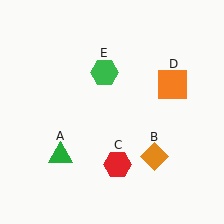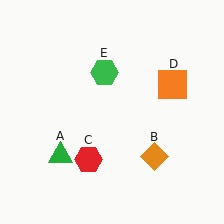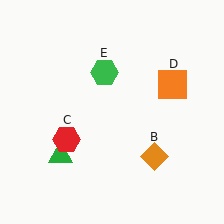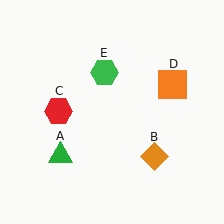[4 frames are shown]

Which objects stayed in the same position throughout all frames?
Green triangle (object A) and orange diamond (object B) and orange square (object D) and green hexagon (object E) remained stationary.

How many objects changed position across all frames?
1 object changed position: red hexagon (object C).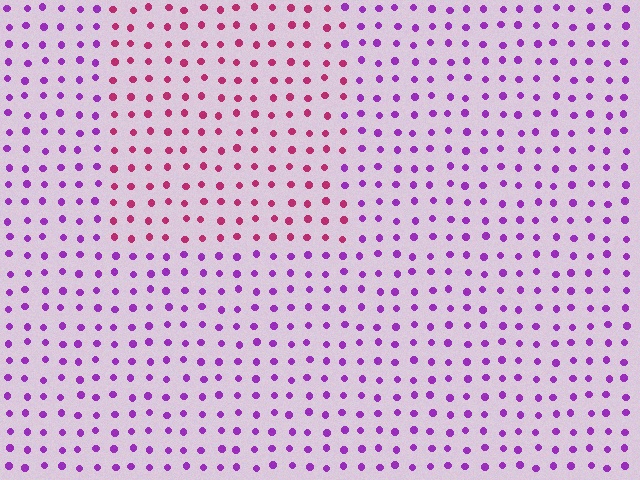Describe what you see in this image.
The image is filled with small purple elements in a uniform arrangement. A rectangle-shaped region is visible where the elements are tinted to a slightly different hue, forming a subtle color boundary.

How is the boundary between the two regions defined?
The boundary is defined purely by a slight shift in hue (about 46 degrees). Spacing, size, and orientation are identical on both sides.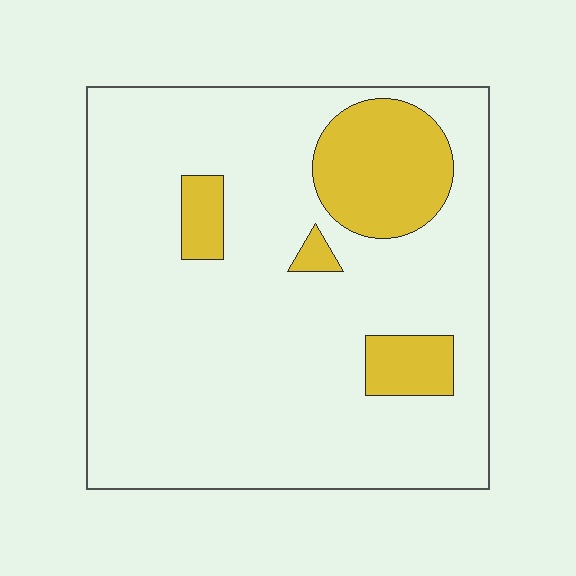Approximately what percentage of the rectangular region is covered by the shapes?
Approximately 15%.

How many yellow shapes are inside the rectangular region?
4.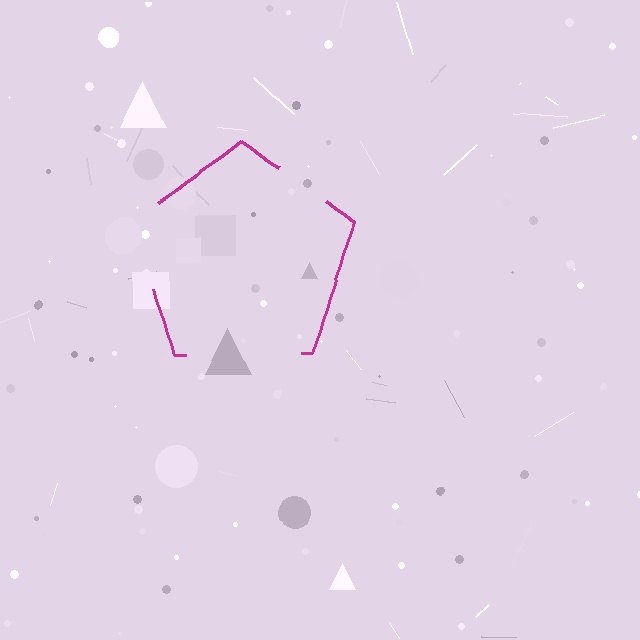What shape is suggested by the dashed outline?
The dashed outline suggests a pentagon.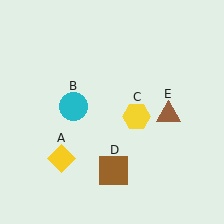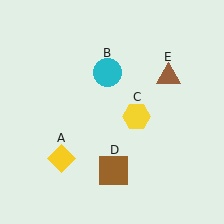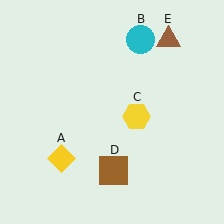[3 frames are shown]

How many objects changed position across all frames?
2 objects changed position: cyan circle (object B), brown triangle (object E).